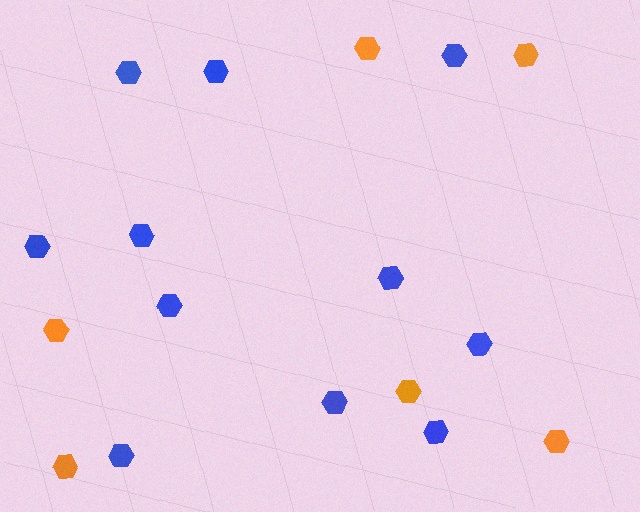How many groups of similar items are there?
There are 2 groups: one group of blue hexagons (11) and one group of orange hexagons (6).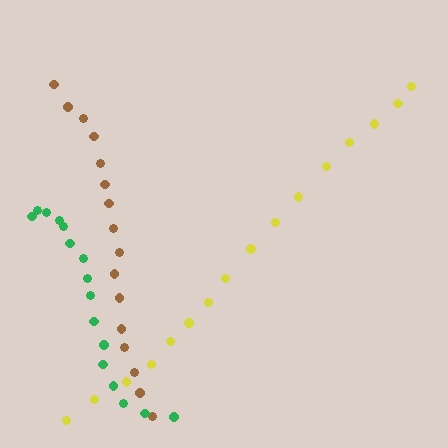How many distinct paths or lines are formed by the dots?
There are 3 distinct paths.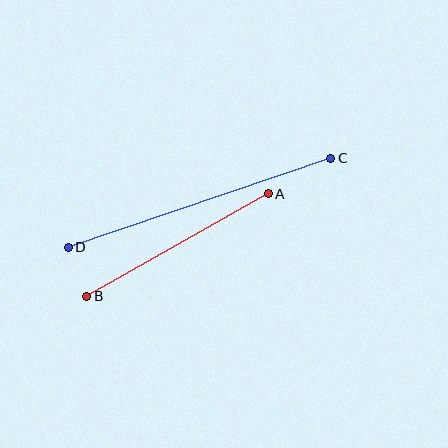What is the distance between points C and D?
The distance is approximately 278 pixels.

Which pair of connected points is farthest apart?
Points C and D are farthest apart.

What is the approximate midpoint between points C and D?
The midpoint is at approximately (199, 203) pixels.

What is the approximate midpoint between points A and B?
The midpoint is at approximately (177, 245) pixels.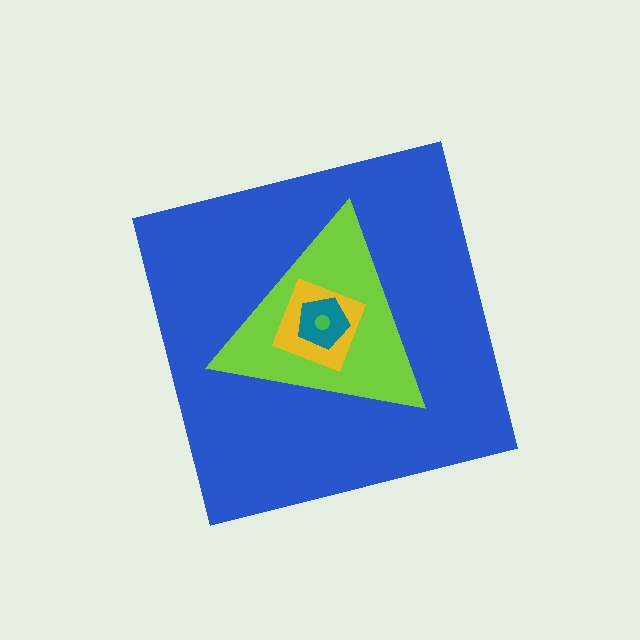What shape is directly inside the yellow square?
The teal pentagon.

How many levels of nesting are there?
5.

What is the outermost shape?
The blue square.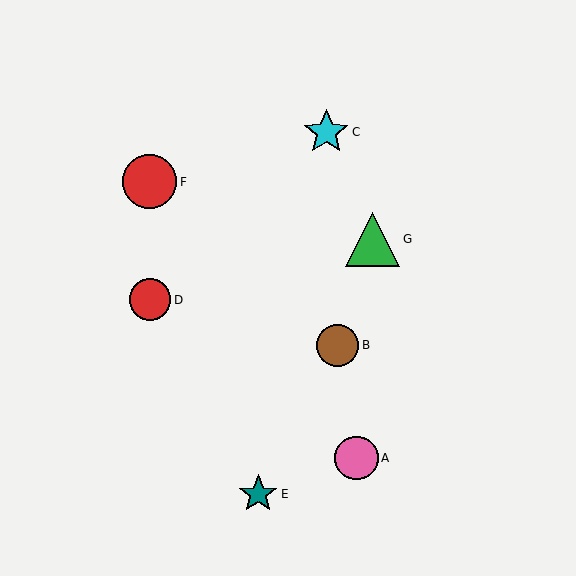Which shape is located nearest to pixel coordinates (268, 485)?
The teal star (labeled E) at (258, 494) is nearest to that location.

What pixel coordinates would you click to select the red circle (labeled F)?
Click at (150, 182) to select the red circle F.